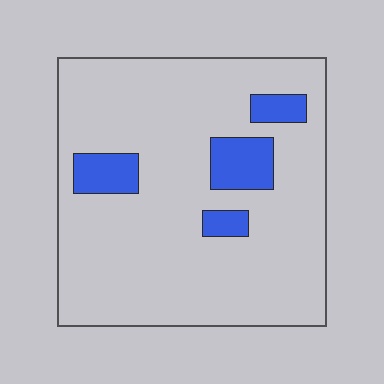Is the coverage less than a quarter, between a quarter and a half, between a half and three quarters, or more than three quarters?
Less than a quarter.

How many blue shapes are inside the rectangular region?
4.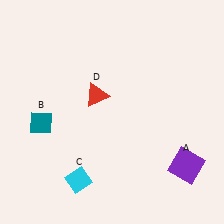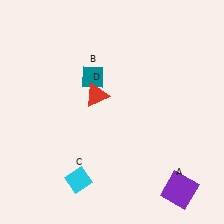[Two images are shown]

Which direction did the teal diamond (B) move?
The teal diamond (B) moved right.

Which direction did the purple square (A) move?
The purple square (A) moved down.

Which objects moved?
The objects that moved are: the purple square (A), the teal diamond (B).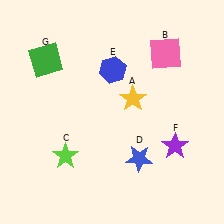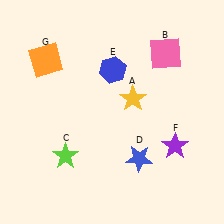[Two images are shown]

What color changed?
The square (G) changed from green in Image 1 to orange in Image 2.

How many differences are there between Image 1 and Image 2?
There is 1 difference between the two images.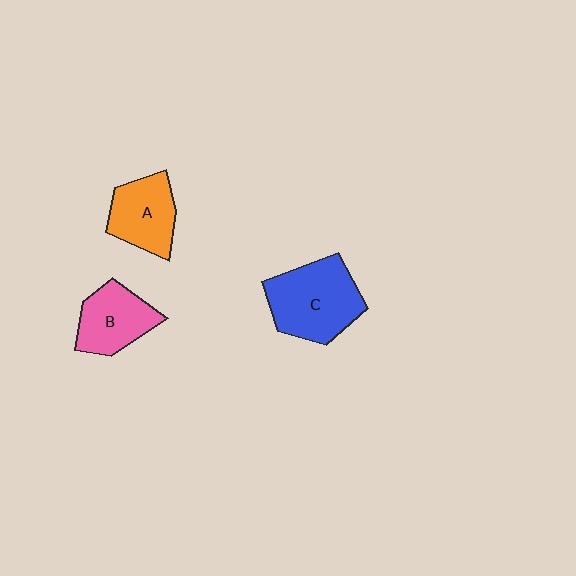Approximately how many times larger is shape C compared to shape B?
Approximately 1.4 times.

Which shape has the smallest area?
Shape A (orange).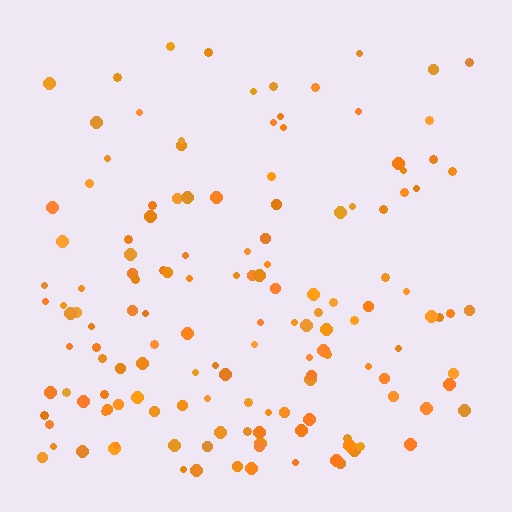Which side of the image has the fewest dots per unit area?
The top.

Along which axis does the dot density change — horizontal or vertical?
Vertical.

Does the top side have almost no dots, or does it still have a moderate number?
Still a moderate number, just noticeably fewer than the bottom.